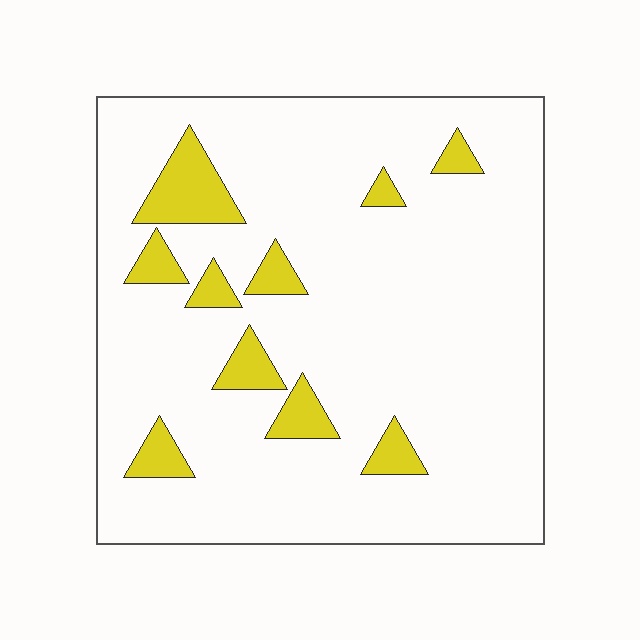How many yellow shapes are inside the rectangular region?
10.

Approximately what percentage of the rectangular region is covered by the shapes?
Approximately 10%.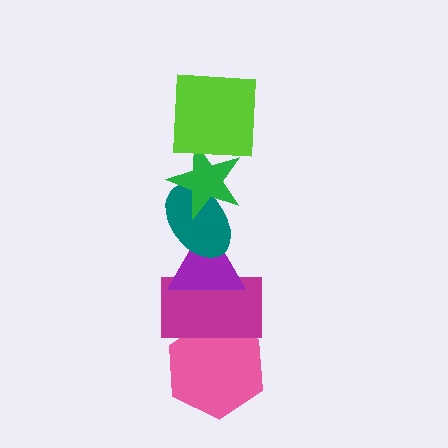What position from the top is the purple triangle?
The purple triangle is 4th from the top.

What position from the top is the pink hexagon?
The pink hexagon is 6th from the top.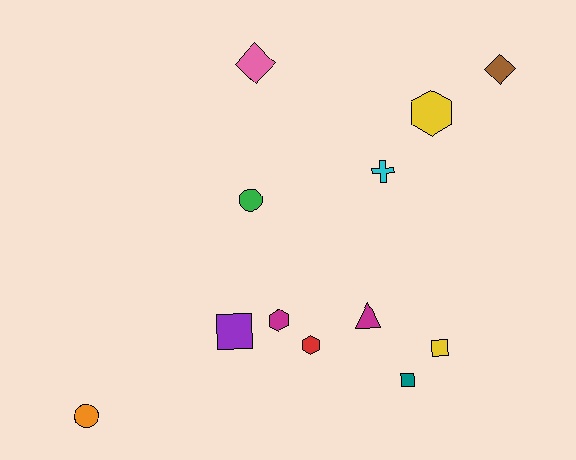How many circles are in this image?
There are 2 circles.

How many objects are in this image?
There are 12 objects.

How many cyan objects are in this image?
There is 1 cyan object.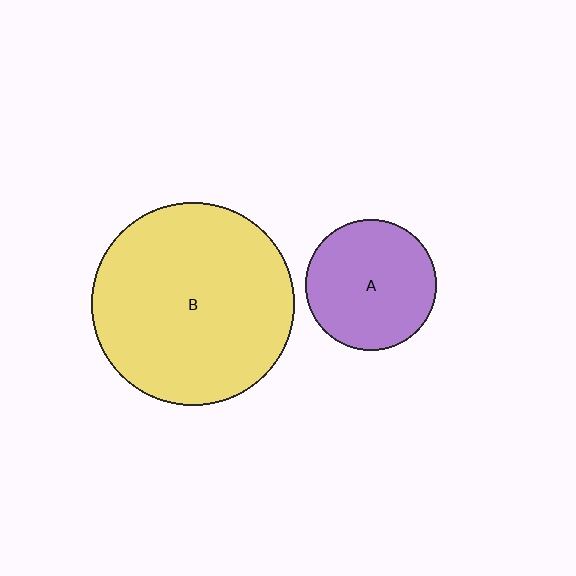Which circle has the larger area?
Circle B (yellow).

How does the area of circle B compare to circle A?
Approximately 2.4 times.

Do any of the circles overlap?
No, none of the circles overlap.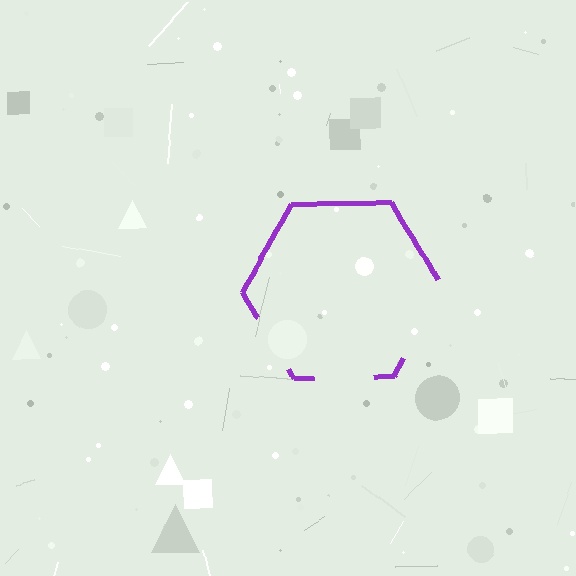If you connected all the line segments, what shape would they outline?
They would outline a hexagon.